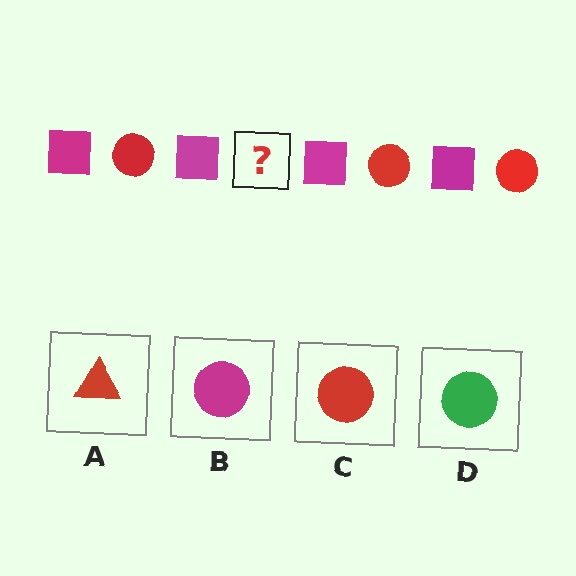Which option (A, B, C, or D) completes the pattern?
C.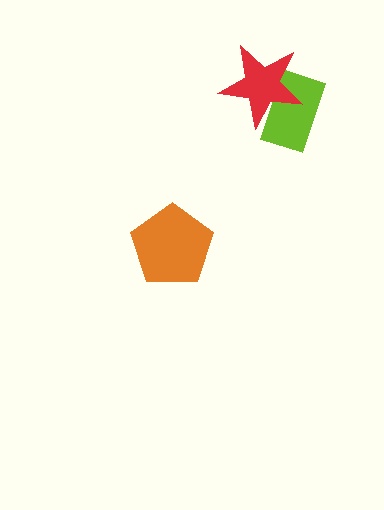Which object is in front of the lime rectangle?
The red star is in front of the lime rectangle.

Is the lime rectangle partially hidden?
Yes, it is partially covered by another shape.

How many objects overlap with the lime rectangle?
1 object overlaps with the lime rectangle.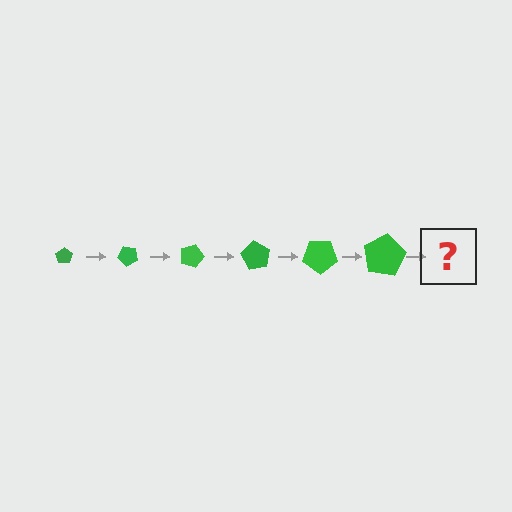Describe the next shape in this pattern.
It should be a pentagon, larger than the previous one and rotated 270 degrees from the start.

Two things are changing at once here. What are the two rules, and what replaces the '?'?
The two rules are that the pentagon grows larger each step and it rotates 45 degrees each step. The '?' should be a pentagon, larger than the previous one and rotated 270 degrees from the start.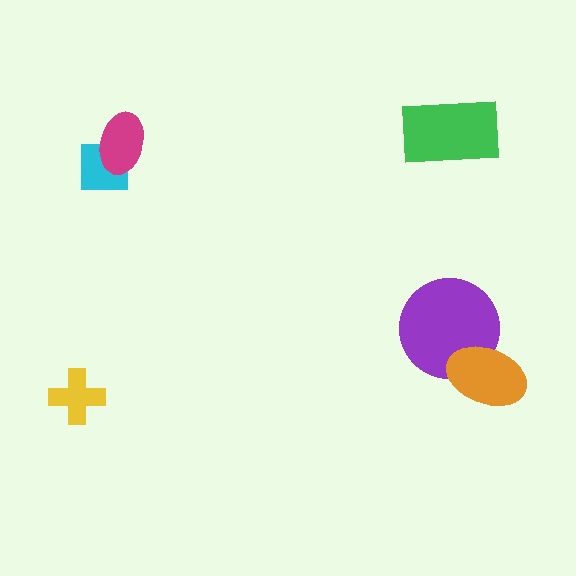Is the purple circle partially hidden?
Yes, it is partially covered by another shape.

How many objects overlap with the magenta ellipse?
1 object overlaps with the magenta ellipse.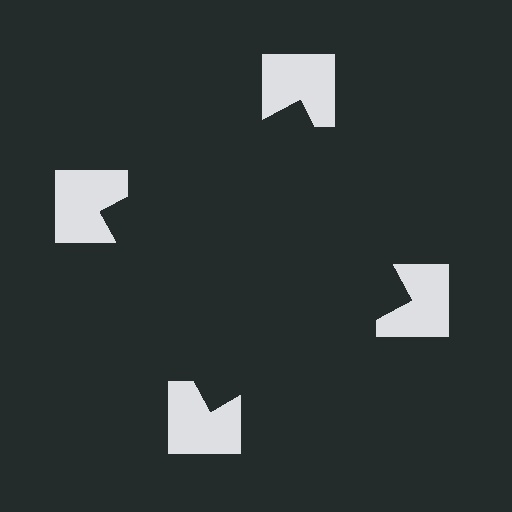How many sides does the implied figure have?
4 sides.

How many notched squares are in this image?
There are 4 — one at each vertex of the illusory square.